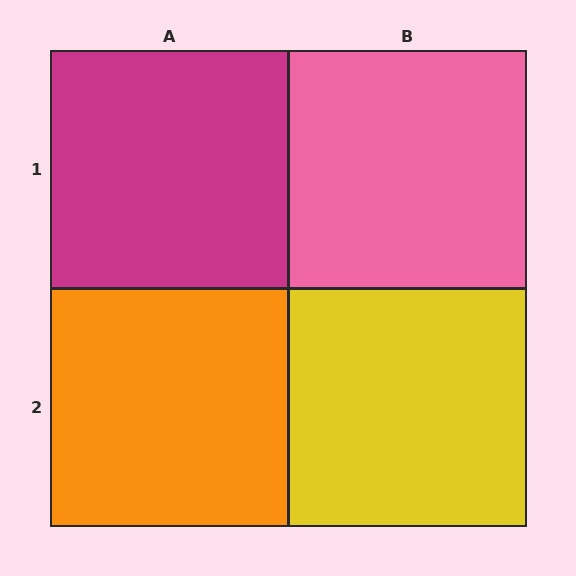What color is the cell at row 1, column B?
Pink.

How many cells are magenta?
1 cell is magenta.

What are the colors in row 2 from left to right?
Orange, yellow.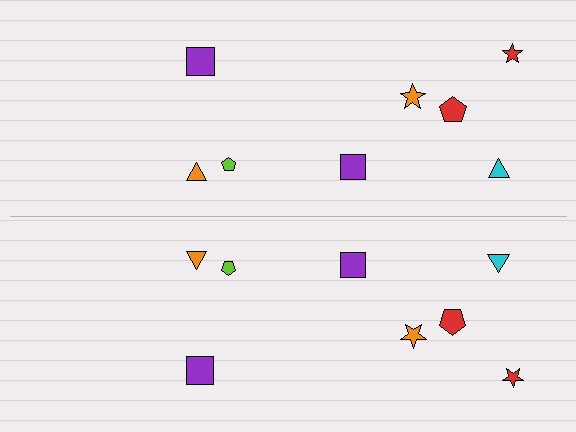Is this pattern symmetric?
Yes, this pattern has bilateral (reflection) symmetry.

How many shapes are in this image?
There are 16 shapes in this image.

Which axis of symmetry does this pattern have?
The pattern has a horizontal axis of symmetry running through the center of the image.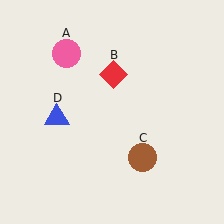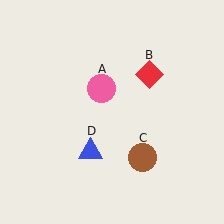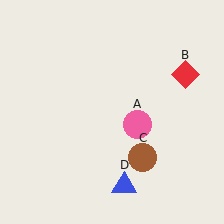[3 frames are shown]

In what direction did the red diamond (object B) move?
The red diamond (object B) moved right.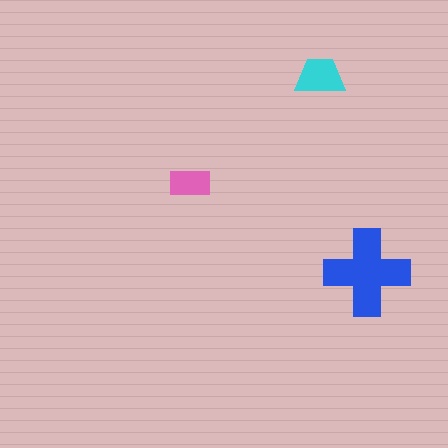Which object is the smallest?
The pink rectangle.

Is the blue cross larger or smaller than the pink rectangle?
Larger.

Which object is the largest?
The blue cross.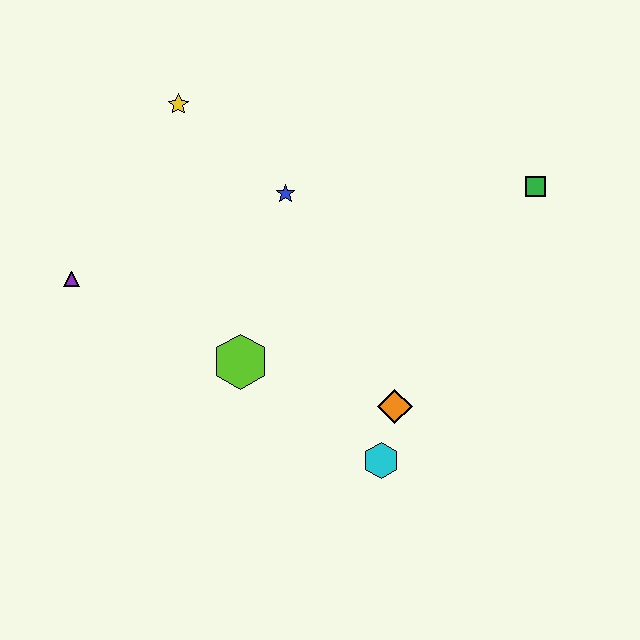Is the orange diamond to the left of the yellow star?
No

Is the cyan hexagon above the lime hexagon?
No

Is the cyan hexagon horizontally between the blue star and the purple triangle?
No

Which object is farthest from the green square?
The purple triangle is farthest from the green square.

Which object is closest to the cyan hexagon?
The orange diamond is closest to the cyan hexagon.